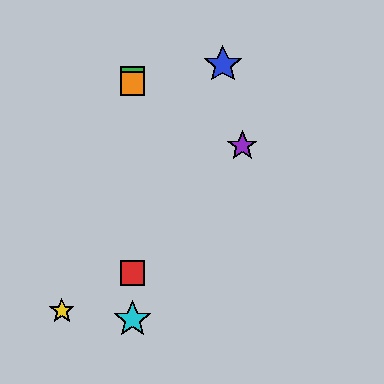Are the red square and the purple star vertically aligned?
No, the red square is at x≈133 and the purple star is at x≈242.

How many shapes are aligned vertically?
4 shapes (the red square, the green square, the orange square, the cyan star) are aligned vertically.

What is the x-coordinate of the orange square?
The orange square is at x≈133.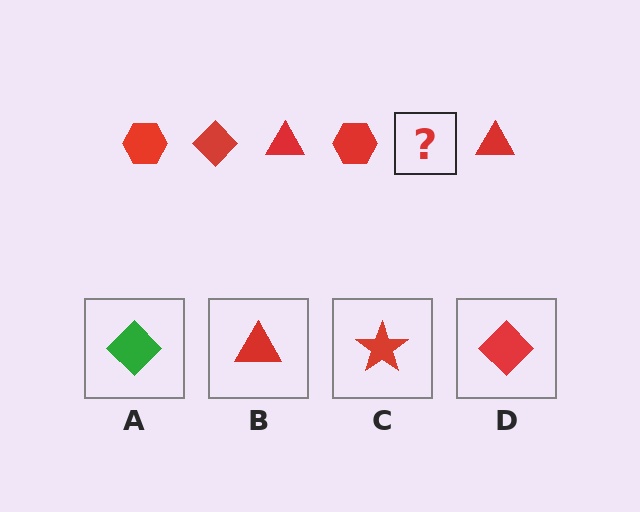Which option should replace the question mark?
Option D.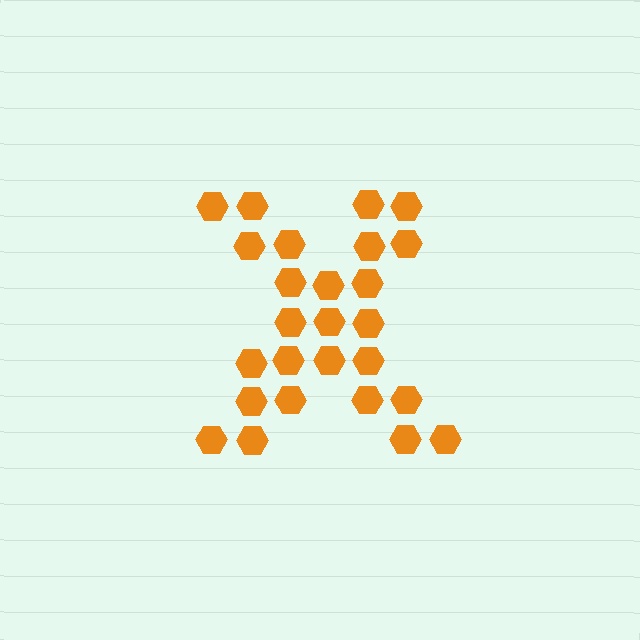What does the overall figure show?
The overall figure shows the letter X.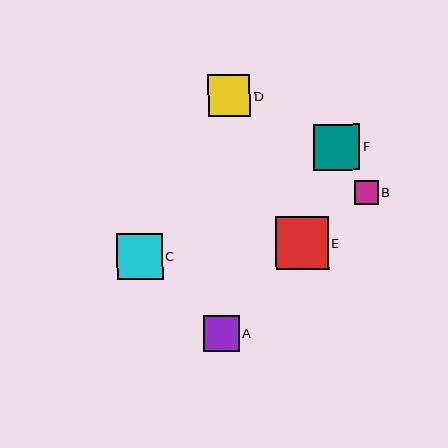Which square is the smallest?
Square B is the smallest with a size of approximately 24 pixels.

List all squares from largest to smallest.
From largest to smallest: E, F, C, D, A, B.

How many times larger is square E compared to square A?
Square E is approximately 1.5 times the size of square A.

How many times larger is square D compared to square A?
Square D is approximately 1.2 times the size of square A.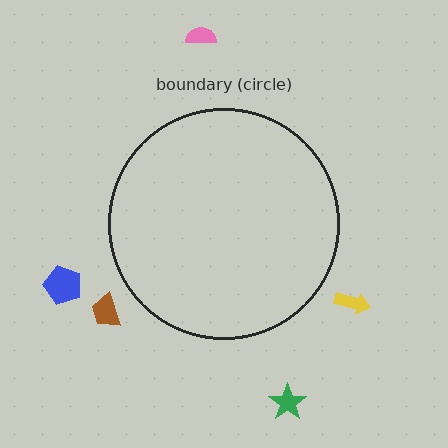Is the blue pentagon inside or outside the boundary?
Outside.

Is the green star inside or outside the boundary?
Outside.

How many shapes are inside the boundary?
0 inside, 5 outside.